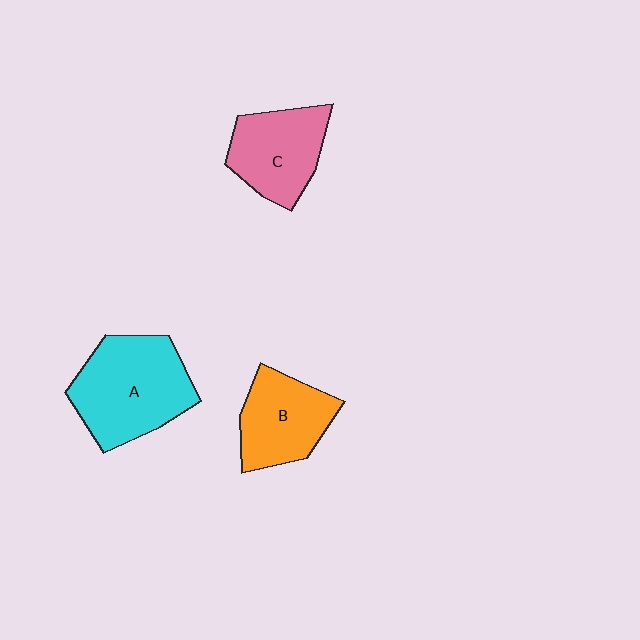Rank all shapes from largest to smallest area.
From largest to smallest: A (cyan), C (pink), B (orange).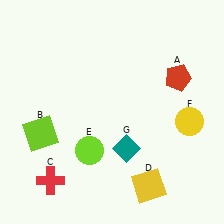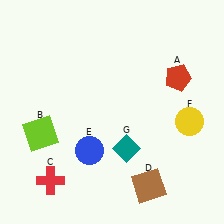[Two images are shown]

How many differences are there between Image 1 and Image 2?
There are 2 differences between the two images.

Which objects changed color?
D changed from yellow to brown. E changed from lime to blue.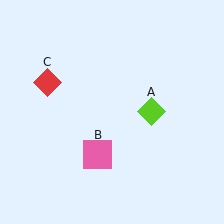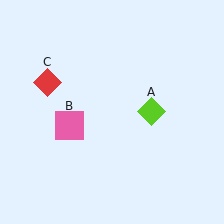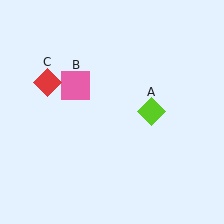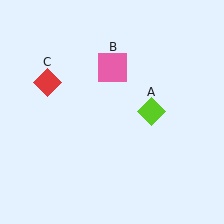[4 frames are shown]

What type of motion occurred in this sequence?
The pink square (object B) rotated clockwise around the center of the scene.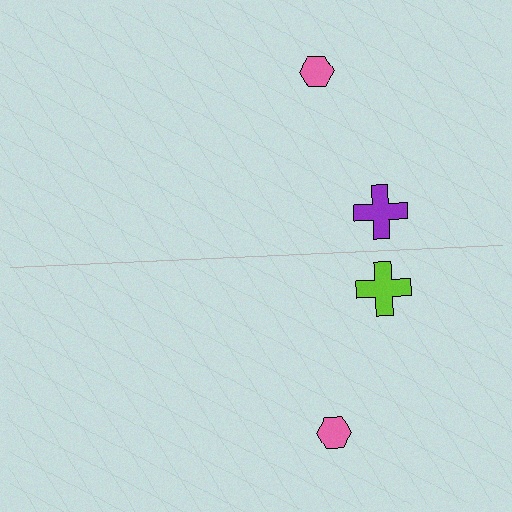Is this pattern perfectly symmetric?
No, the pattern is not perfectly symmetric. The lime cross on the bottom side breaks the symmetry — its mirror counterpart is purple.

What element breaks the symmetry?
The lime cross on the bottom side breaks the symmetry — its mirror counterpart is purple.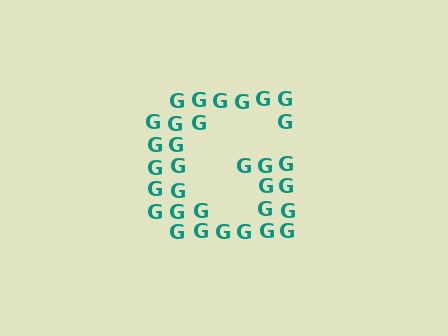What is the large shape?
The large shape is the letter G.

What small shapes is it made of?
It is made of small letter G's.